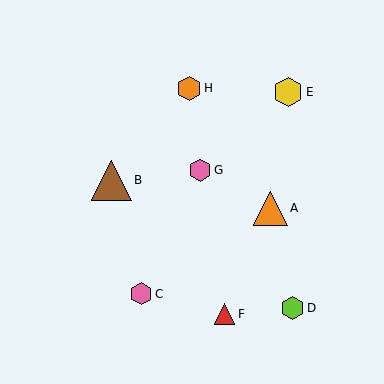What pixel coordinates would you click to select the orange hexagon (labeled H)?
Click at (189, 88) to select the orange hexagon H.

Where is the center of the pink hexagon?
The center of the pink hexagon is at (141, 294).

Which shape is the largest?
The brown triangle (labeled B) is the largest.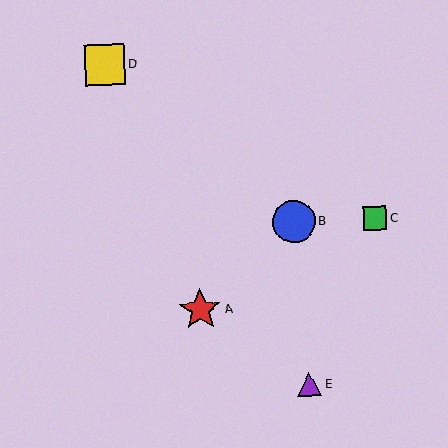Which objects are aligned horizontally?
Objects B, C are aligned horizontally.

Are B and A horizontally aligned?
No, B is at y≈222 and A is at y≈310.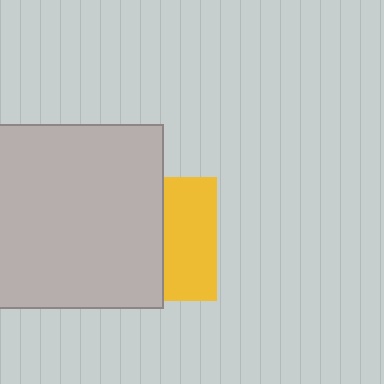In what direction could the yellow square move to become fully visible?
The yellow square could move right. That would shift it out from behind the light gray rectangle entirely.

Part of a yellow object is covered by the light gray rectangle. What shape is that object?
It is a square.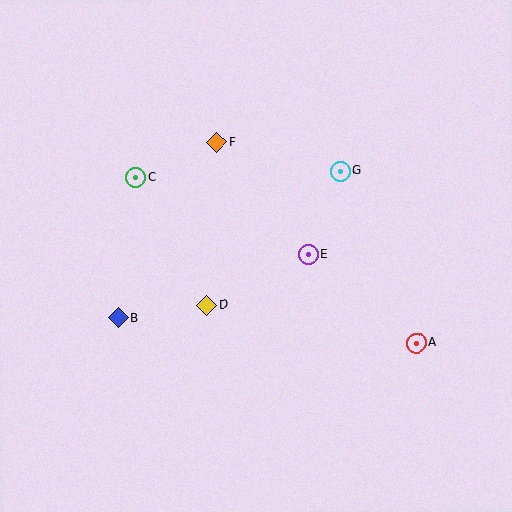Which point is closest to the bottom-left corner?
Point B is closest to the bottom-left corner.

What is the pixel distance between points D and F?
The distance between D and F is 163 pixels.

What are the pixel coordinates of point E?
Point E is at (308, 254).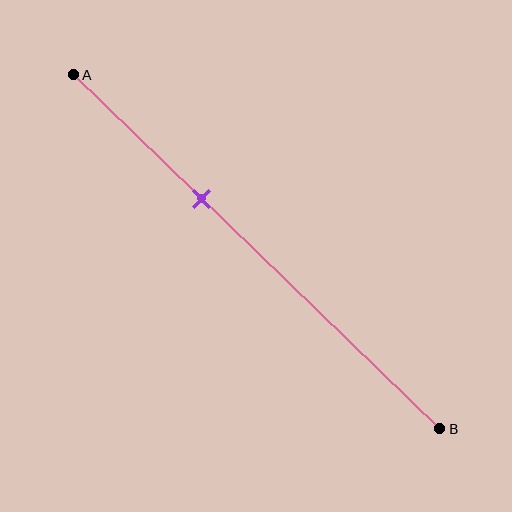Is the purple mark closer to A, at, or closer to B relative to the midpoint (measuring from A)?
The purple mark is closer to point A than the midpoint of segment AB.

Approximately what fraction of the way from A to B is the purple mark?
The purple mark is approximately 35% of the way from A to B.